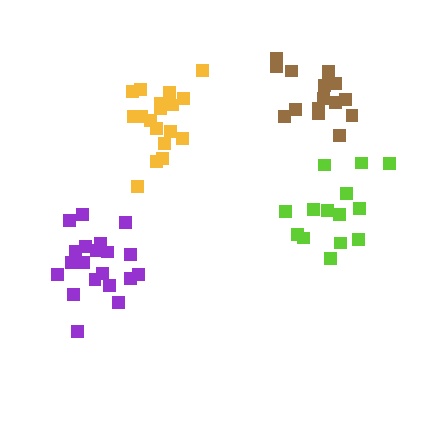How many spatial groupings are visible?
There are 4 spatial groupings.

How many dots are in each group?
Group 1: 14 dots, Group 2: 20 dots, Group 3: 16 dots, Group 4: 18 dots (68 total).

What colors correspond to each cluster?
The clusters are colored: lime, purple, brown, yellow.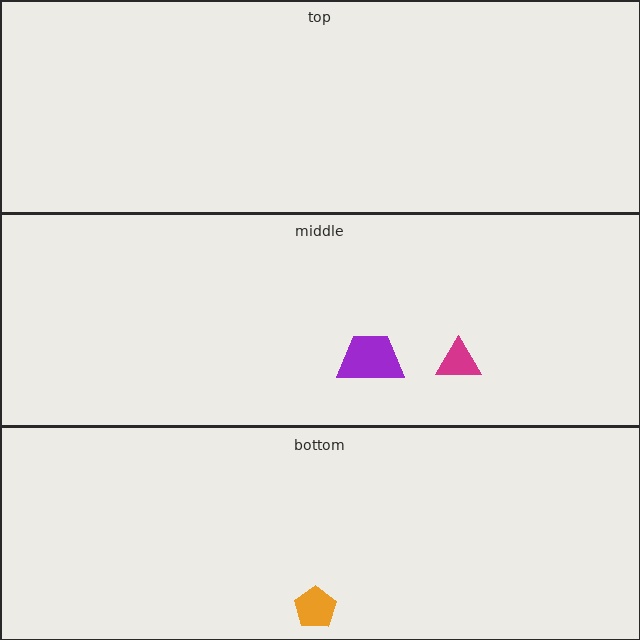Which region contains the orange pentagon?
The bottom region.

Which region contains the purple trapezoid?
The middle region.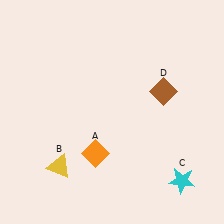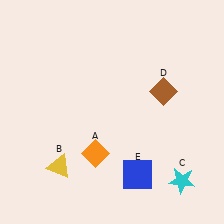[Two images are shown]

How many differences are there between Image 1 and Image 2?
There is 1 difference between the two images.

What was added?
A blue square (E) was added in Image 2.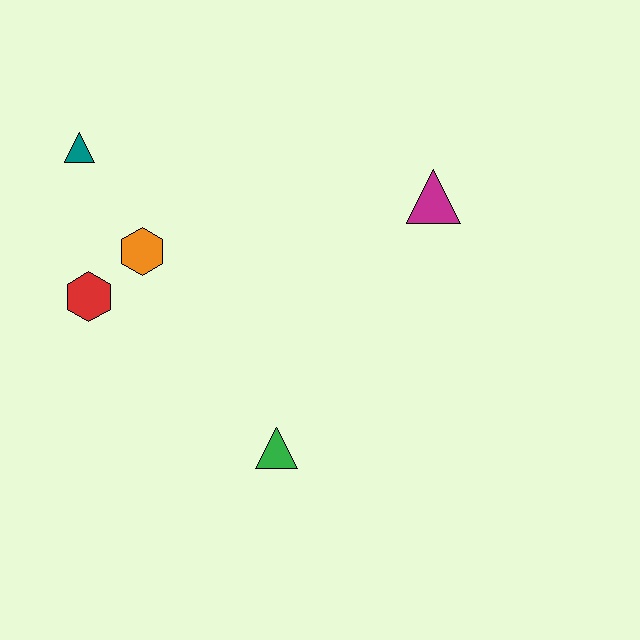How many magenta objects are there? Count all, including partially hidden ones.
There is 1 magenta object.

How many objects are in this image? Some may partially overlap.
There are 5 objects.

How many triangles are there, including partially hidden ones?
There are 3 triangles.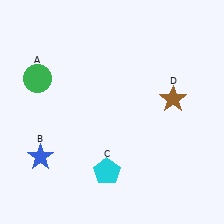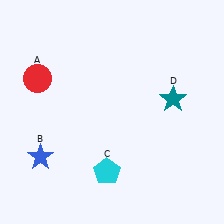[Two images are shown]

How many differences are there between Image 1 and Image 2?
There are 2 differences between the two images.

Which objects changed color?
A changed from green to red. D changed from brown to teal.